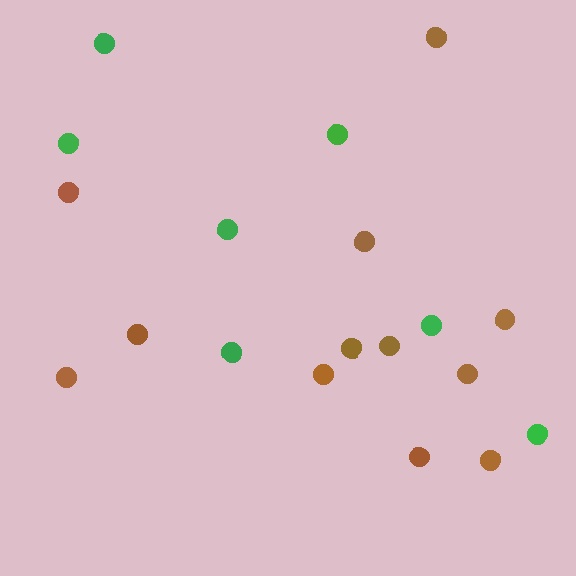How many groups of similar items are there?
There are 2 groups: one group of green circles (7) and one group of brown circles (12).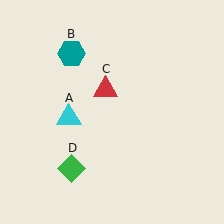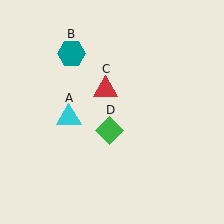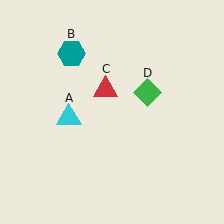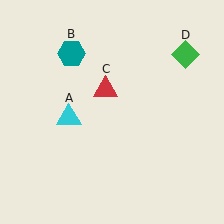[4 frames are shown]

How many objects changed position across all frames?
1 object changed position: green diamond (object D).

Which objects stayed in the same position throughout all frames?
Cyan triangle (object A) and teal hexagon (object B) and red triangle (object C) remained stationary.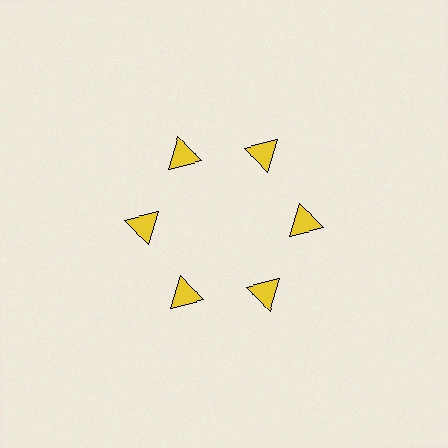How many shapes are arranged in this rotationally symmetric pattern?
There are 6 shapes, arranged in 6 groups of 1.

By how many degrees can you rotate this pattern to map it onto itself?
The pattern maps onto itself every 60 degrees of rotation.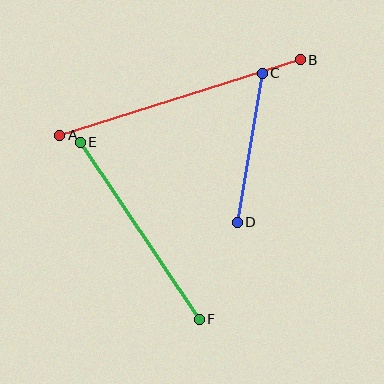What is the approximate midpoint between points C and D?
The midpoint is at approximately (250, 148) pixels.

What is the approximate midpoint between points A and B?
The midpoint is at approximately (180, 98) pixels.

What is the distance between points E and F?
The distance is approximately 213 pixels.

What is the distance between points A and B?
The distance is approximately 252 pixels.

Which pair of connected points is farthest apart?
Points A and B are farthest apart.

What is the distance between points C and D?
The distance is approximately 151 pixels.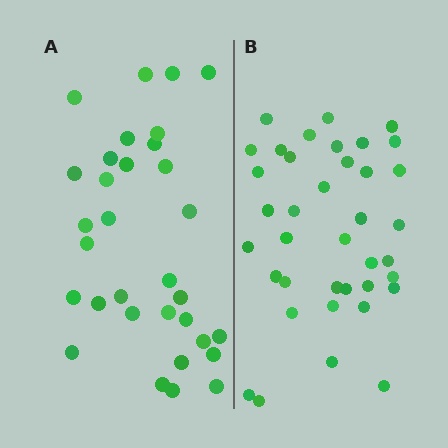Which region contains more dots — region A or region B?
Region B (the right region) has more dots.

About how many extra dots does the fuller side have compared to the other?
Region B has about 6 more dots than region A.